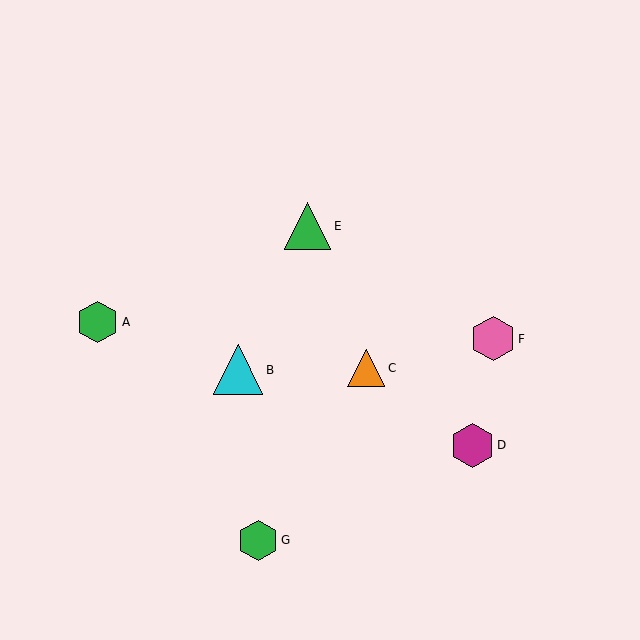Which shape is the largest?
The cyan triangle (labeled B) is the largest.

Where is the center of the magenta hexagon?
The center of the magenta hexagon is at (472, 446).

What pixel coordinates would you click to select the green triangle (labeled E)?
Click at (307, 226) to select the green triangle E.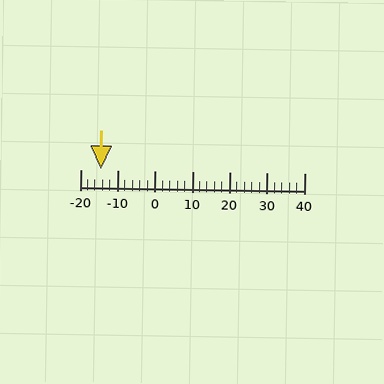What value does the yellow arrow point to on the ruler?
The yellow arrow points to approximately -14.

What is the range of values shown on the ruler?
The ruler shows values from -20 to 40.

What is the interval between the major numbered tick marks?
The major tick marks are spaced 10 units apart.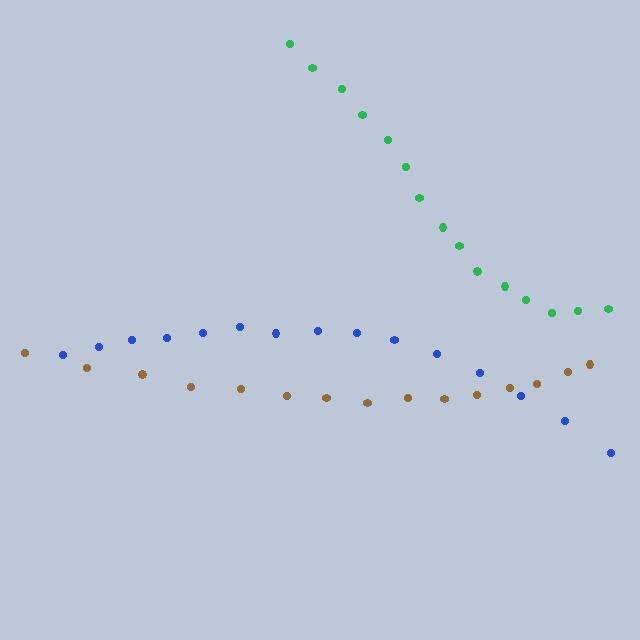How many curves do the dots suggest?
There are 3 distinct paths.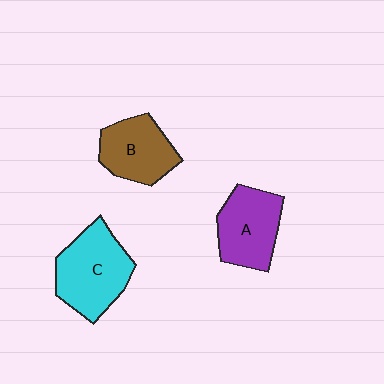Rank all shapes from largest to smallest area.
From largest to smallest: C (cyan), A (purple), B (brown).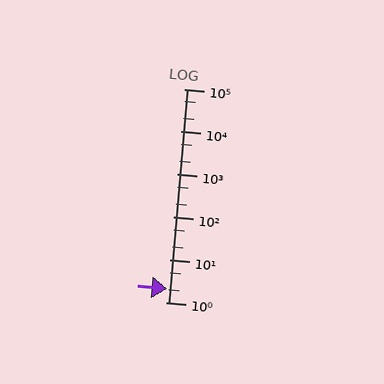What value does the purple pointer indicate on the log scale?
The pointer indicates approximately 2.1.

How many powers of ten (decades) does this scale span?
The scale spans 5 decades, from 1 to 100000.